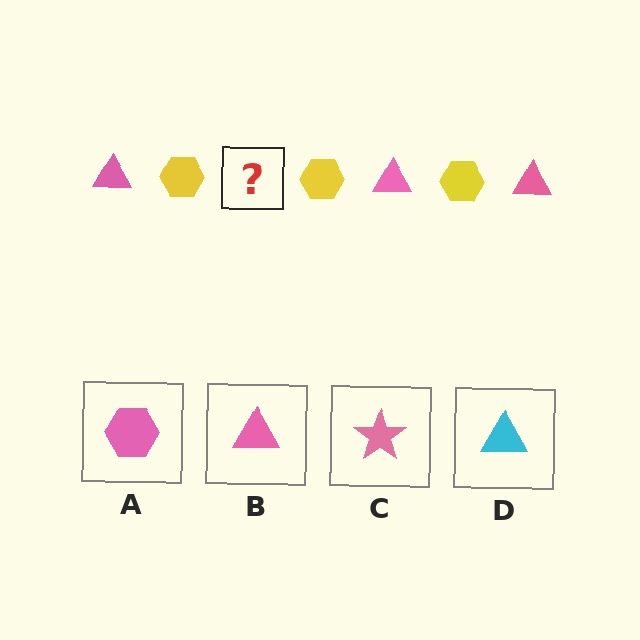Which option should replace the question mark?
Option B.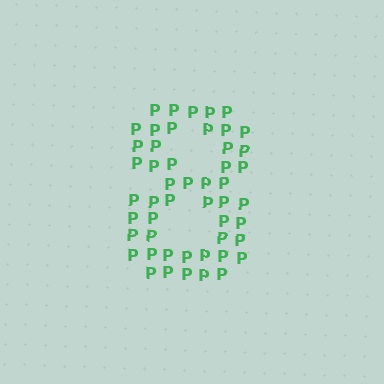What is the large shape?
The large shape is the digit 8.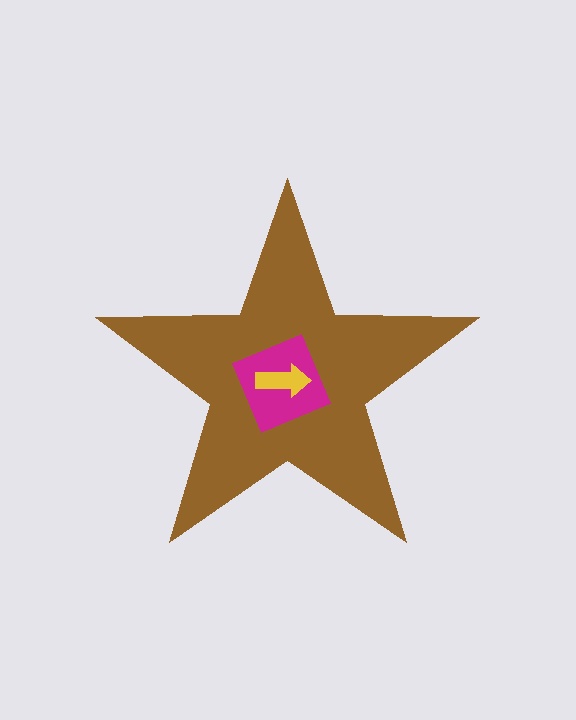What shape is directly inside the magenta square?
The yellow arrow.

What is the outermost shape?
The brown star.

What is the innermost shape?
The yellow arrow.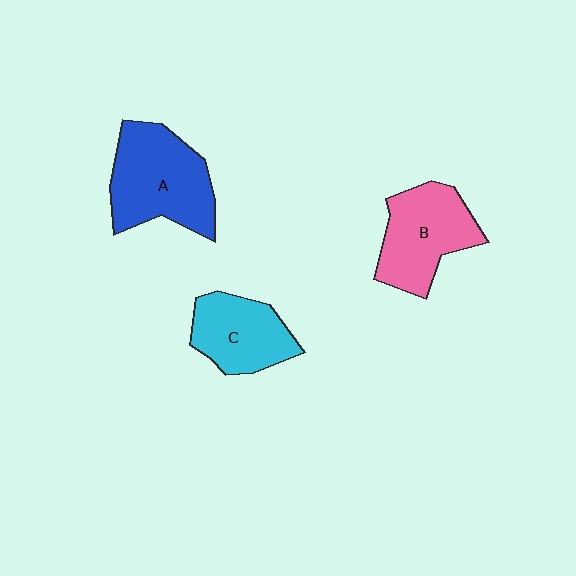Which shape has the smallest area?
Shape C (cyan).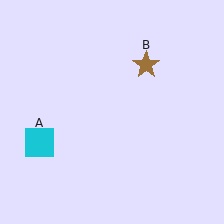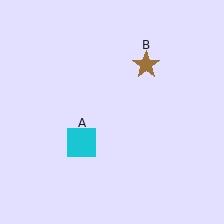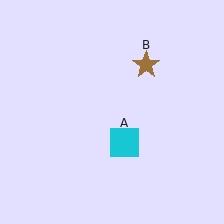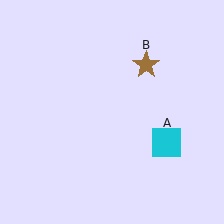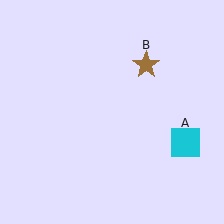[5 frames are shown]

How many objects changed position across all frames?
1 object changed position: cyan square (object A).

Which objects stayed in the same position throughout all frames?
Brown star (object B) remained stationary.